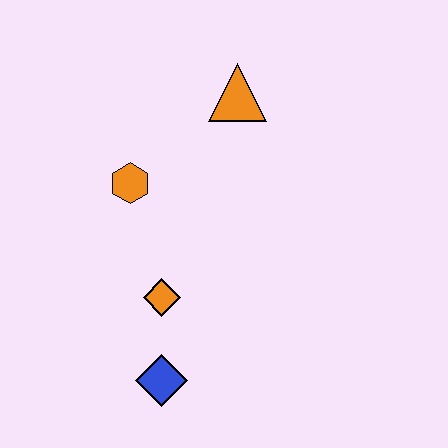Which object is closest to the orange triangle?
The orange hexagon is closest to the orange triangle.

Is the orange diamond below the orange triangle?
Yes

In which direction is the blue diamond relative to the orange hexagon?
The blue diamond is below the orange hexagon.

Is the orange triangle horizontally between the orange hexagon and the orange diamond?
No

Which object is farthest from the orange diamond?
The orange triangle is farthest from the orange diamond.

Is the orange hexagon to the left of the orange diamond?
Yes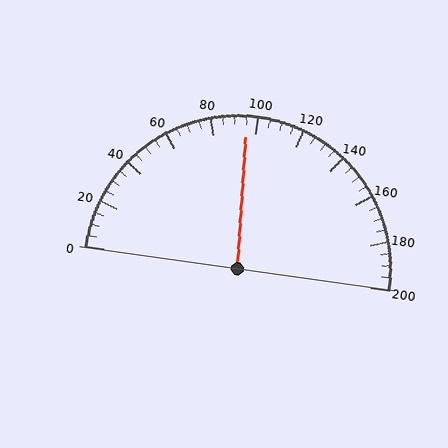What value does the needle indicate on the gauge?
The needle indicates approximately 95.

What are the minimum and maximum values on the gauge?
The gauge ranges from 0 to 200.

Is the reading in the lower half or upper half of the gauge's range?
The reading is in the lower half of the range (0 to 200).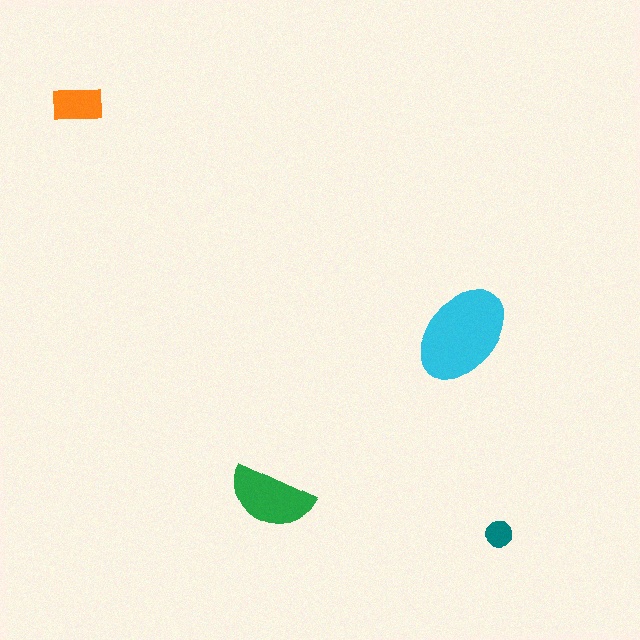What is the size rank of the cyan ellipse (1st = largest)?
1st.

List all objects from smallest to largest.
The teal circle, the orange rectangle, the green semicircle, the cyan ellipse.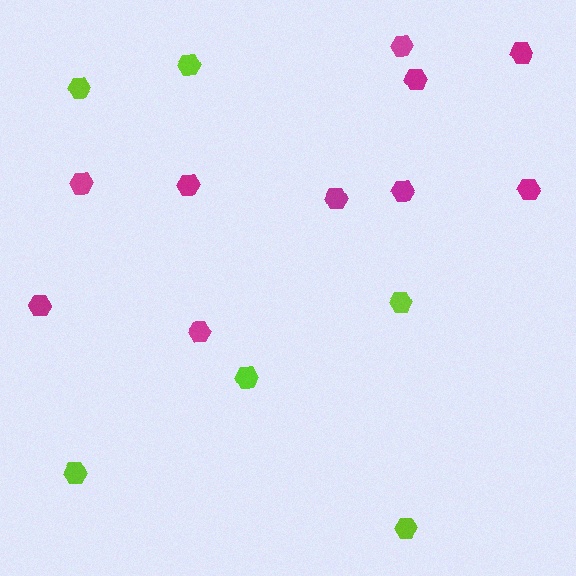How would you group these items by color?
There are 2 groups: one group of magenta hexagons (10) and one group of lime hexagons (6).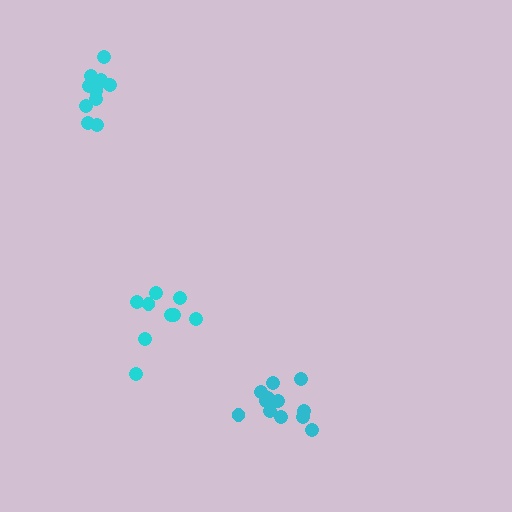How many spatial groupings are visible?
There are 3 spatial groupings.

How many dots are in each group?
Group 1: 11 dots, Group 2: 12 dots, Group 3: 9 dots (32 total).